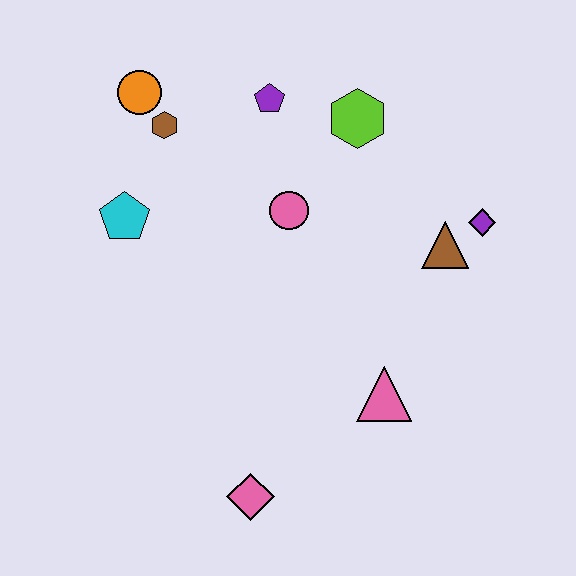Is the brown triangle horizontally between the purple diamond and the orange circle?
Yes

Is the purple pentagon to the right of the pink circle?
No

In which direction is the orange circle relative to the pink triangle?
The orange circle is above the pink triangle.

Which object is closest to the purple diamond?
The brown triangle is closest to the purple diamond.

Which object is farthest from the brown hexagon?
The pink diamond is farthest from the brown hexagon.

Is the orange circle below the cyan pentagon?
No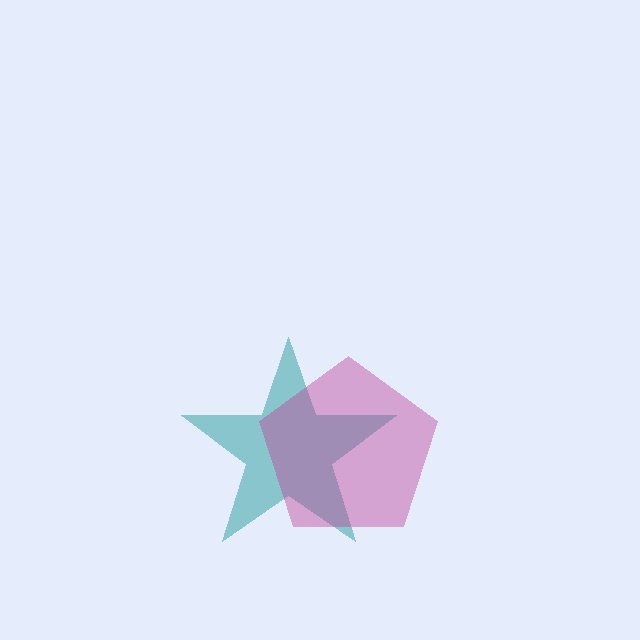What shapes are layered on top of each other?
The layered shapes are: a teal star, a magenta pentagon.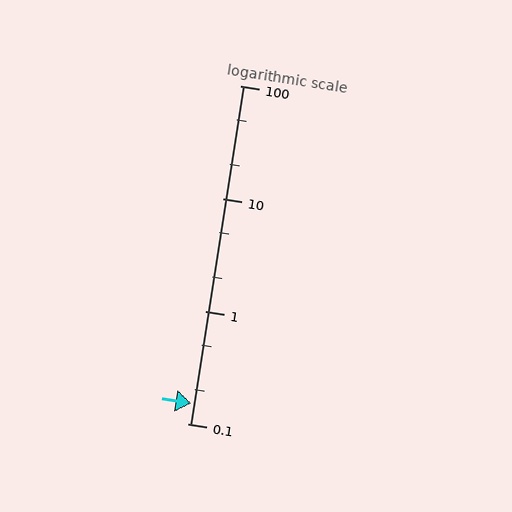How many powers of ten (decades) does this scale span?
The scale spans 3 decades, from 0.1 to 100.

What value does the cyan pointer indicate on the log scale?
The pointer indicates approximately 0.15.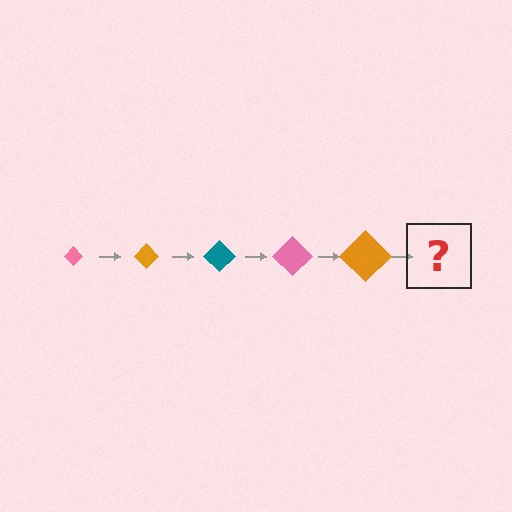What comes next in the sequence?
The next element should be a teal diamond, larger than the previous one.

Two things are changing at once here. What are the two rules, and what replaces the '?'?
The two rules are that the diamond grows larger each step and the color cycles through pink, orange, and teal. The '?' should be a teal diamond, larger than the previous one.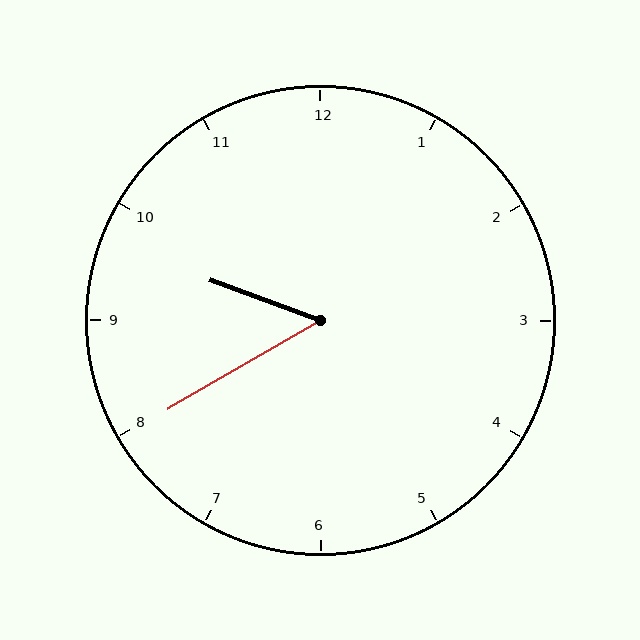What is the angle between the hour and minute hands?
Approximately 50 degrees.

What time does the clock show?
9:40.